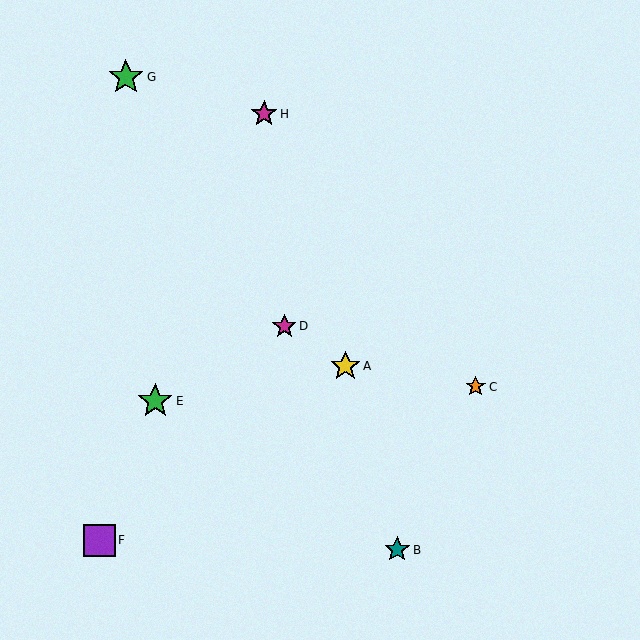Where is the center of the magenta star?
The center of the magenta star is at (264, 114).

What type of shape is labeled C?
Shape C is an orange star.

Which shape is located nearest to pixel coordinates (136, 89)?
The green star (labeled G) at (126, 77) is nearest to that location.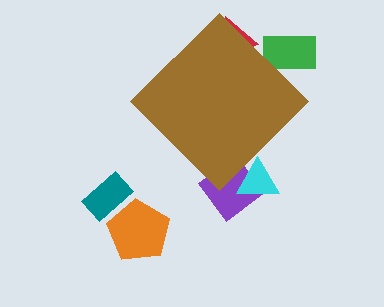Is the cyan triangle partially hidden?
Yes, the cyan triangle is partially hidden behind the brown diamond.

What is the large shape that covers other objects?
A brown diamond.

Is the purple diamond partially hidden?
Yes, the purple diamond is partially hidden behind the brown diamond.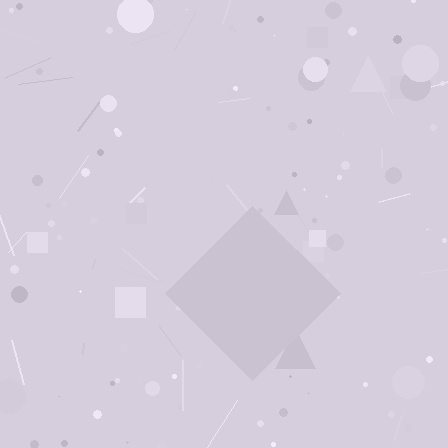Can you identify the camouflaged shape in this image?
The camouflaged shape is a diamond.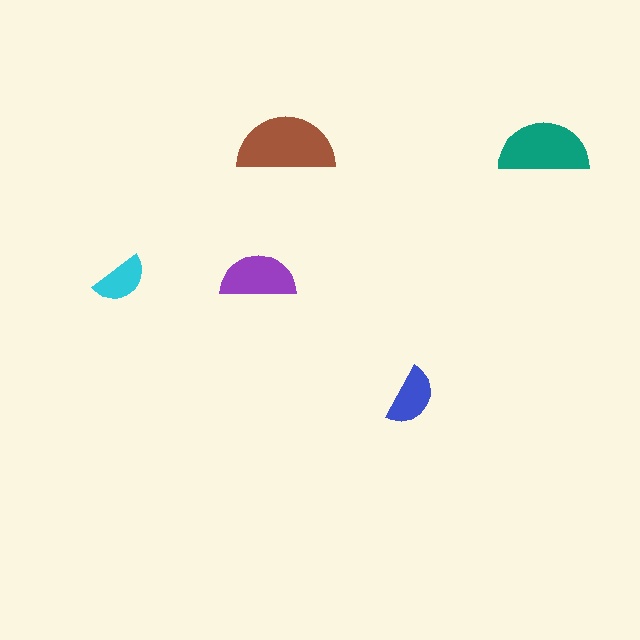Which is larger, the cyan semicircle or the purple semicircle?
The purple one.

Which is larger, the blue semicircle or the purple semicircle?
The purple one.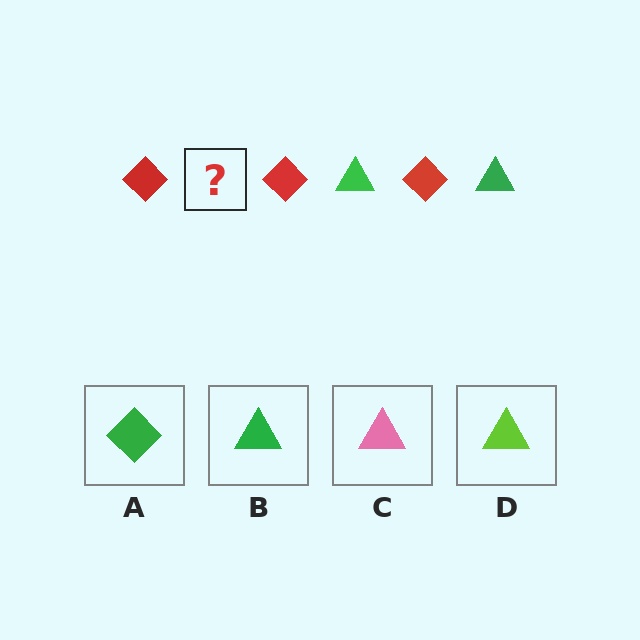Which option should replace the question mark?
Option B.